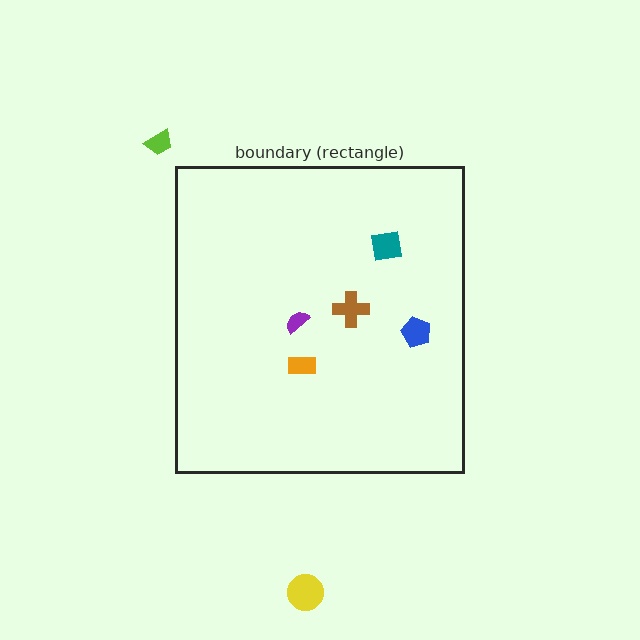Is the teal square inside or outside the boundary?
Inside.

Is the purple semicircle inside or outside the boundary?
Inside.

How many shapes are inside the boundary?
5 inside, 2 outside.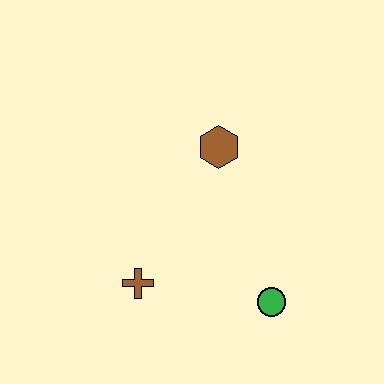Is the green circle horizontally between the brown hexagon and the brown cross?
No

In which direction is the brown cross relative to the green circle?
The brown cross is to the left of the green circle.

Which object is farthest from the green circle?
The brown hexagon is farthest from the green circle.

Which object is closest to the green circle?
The brown cross is closest to the green circle.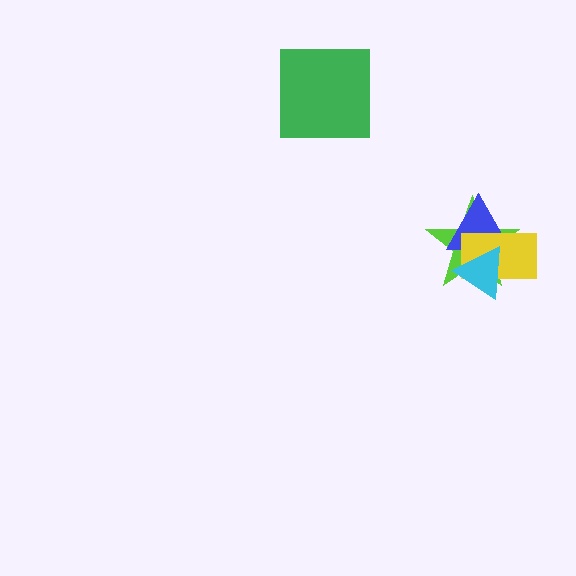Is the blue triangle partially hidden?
Yes, it is partially covered by another shape.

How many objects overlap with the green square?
0 objects overlap with the green square.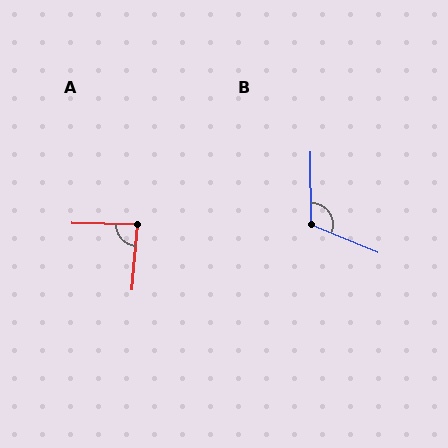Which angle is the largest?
B, at approximately 113 degrees.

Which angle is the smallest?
A, at approximately 87 degrees.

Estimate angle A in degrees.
Approximately 87 degrees.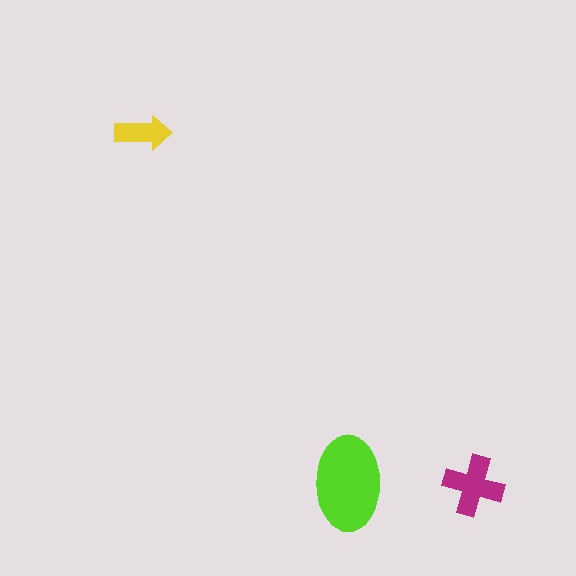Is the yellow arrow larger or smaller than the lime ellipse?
Smaller.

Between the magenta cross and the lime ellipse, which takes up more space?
The lime ellipse.